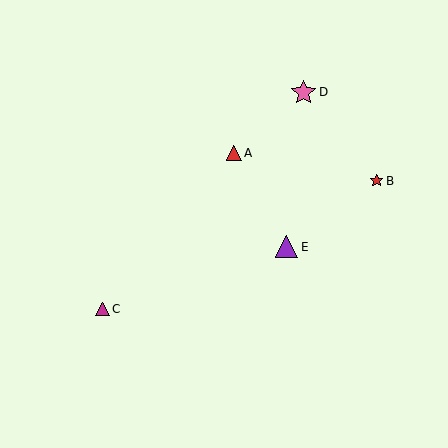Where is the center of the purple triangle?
The center of the purple triangle is at (287, 247).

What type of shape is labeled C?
Shape C is a magenta triangle.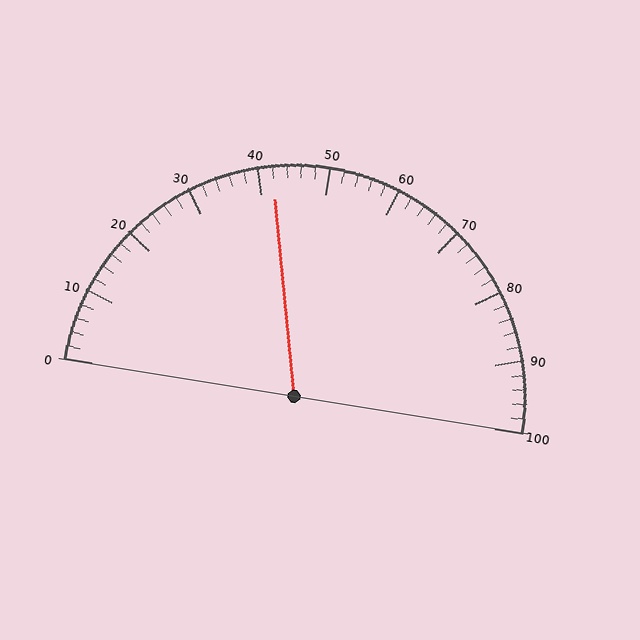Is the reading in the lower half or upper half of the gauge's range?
The reading is in the lower half of the range (0 to 100).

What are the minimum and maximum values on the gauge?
The gauge ranges from 0 to 100.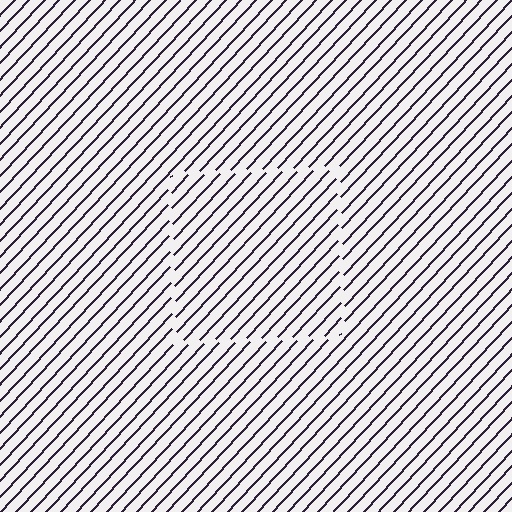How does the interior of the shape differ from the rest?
The interior of the shape contains the same grating, shifted by half a period — the contour is defined by the phase discontinuity where line-ends from the inner and outer gratings abut.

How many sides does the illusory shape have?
4 sides — the line-ends trace a square.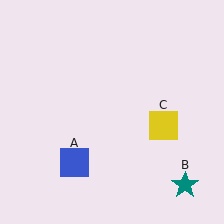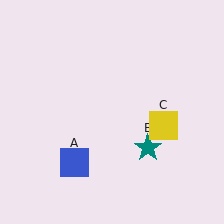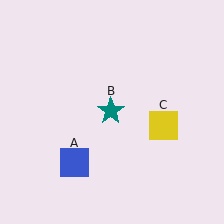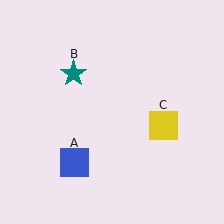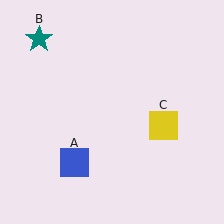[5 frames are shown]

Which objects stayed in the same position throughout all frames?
Blue square (object A) and yellow square (object C) remained stationary.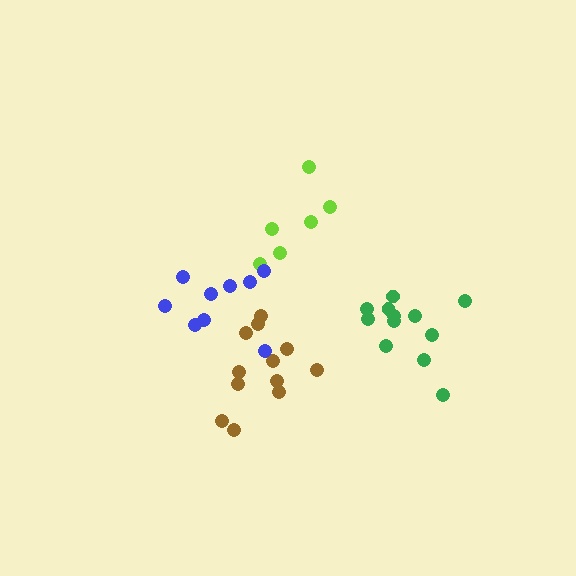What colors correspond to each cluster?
The clusters are colored: brown, lime, blue, green.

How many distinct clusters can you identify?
There are 4 distinct clusters.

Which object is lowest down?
The brown cluster is bottommost.